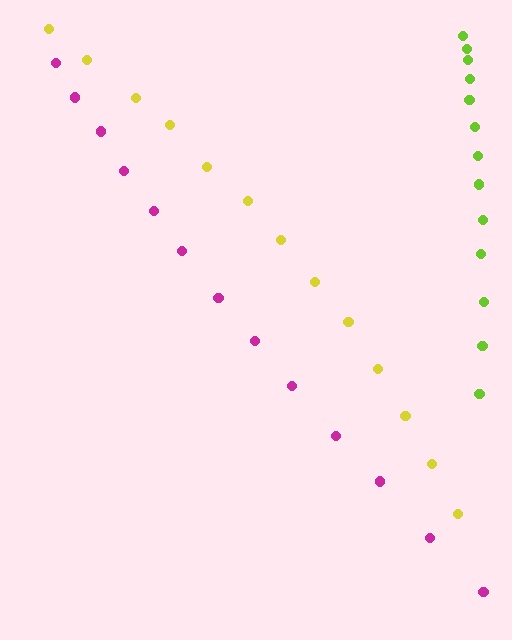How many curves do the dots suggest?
There are 3 distinct paths.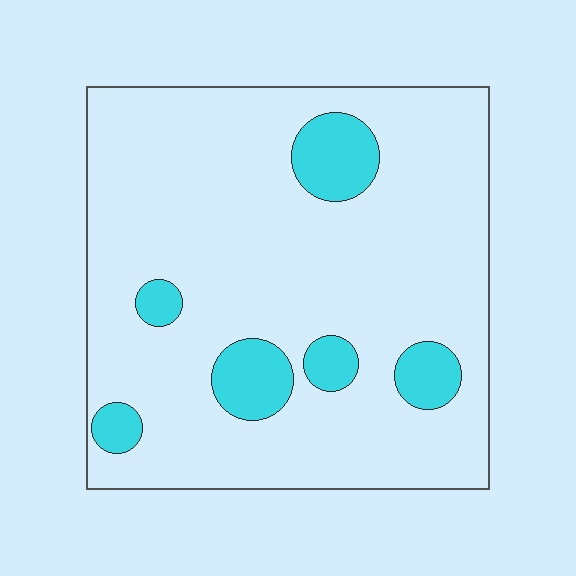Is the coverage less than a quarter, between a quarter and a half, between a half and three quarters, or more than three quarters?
Less than a quarter.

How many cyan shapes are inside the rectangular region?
6.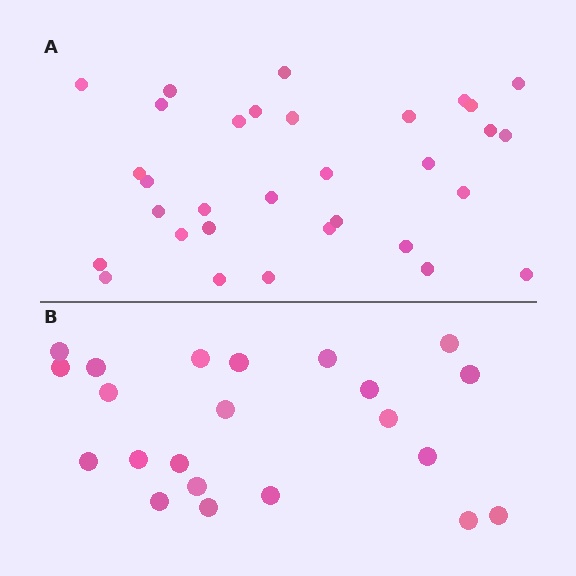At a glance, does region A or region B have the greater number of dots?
Region A (the top region) has more dots.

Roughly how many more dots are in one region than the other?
Region A has roughly 10 or so more dots than region B.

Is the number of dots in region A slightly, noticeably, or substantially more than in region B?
Region A has substantially more. The ratio is roughly 1.5 to 1.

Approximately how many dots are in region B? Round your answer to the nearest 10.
About 20 dots. (The exact count is 22, which rounds to 20.)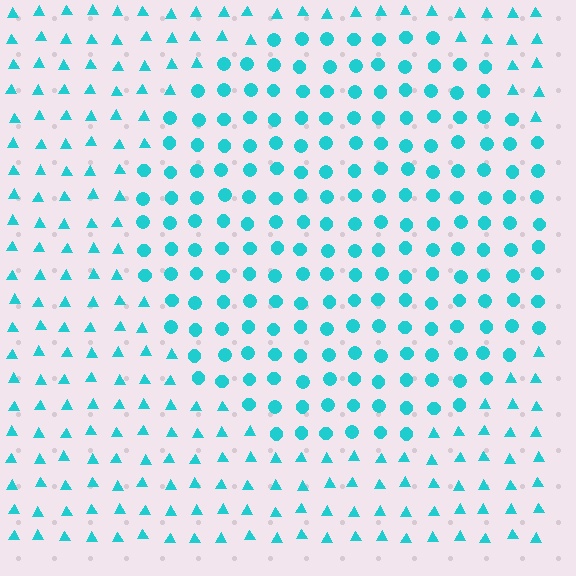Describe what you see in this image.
The image is filled with small cyan elements arranged in a uniform grid. A circle-shaped region contains circles, while the surrounding area contains triangles. The boundary is defined purely by the change in element shape.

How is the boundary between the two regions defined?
The boundary is defined by a change in element shape: circles inside vs. triangles outside. All elements share the same color and spacing.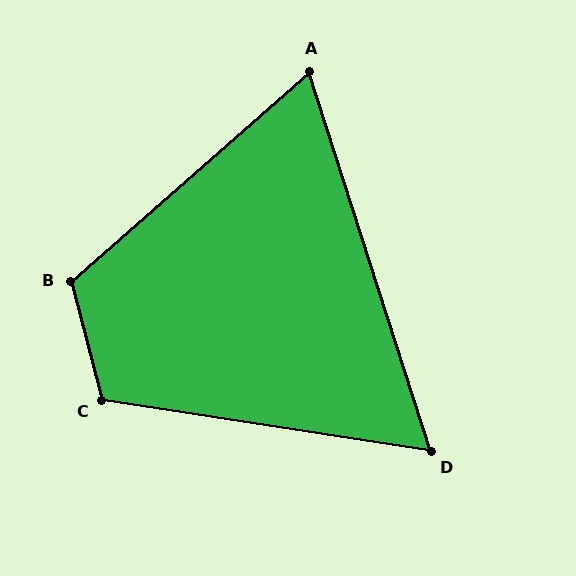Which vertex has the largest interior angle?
B, at approximately 117 degrees.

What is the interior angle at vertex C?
Approximately 114 degrees (obtuse).